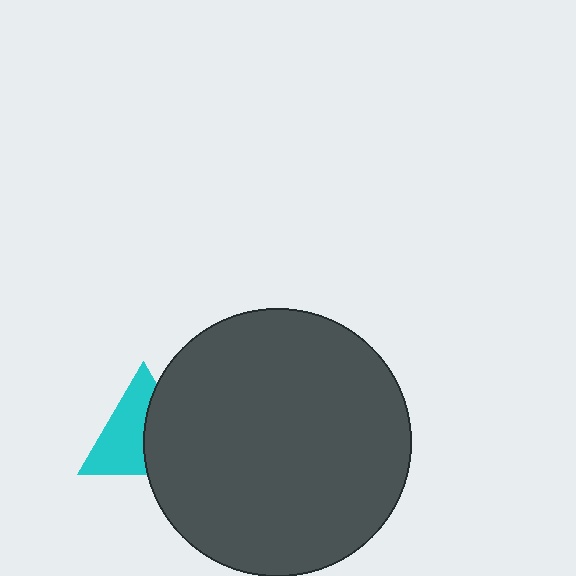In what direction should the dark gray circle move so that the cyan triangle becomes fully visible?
The dark gray circle should move right. That is the shortest direction to clear the overlap and leave the cyan triangle fully visible.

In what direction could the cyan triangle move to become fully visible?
The cyan triangle could move left. That would shift it out from behind the dark gray circle entirely.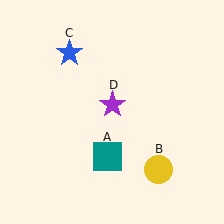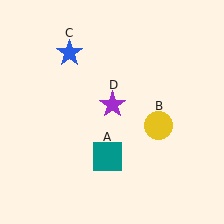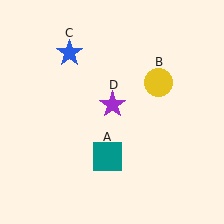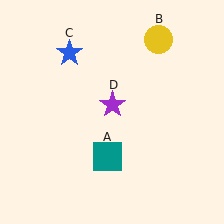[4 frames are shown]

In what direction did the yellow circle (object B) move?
The yellow circle (object B) moved up.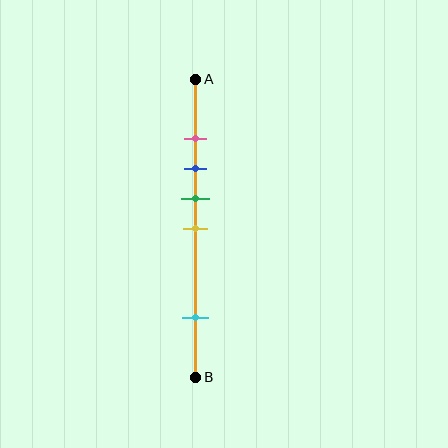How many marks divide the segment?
There are 5 marks dividing the segment.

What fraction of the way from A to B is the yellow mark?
The yellow mark is approximately 50% (0.5) of the way from A to B.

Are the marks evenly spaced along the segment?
No, the marks are not evenly spaced.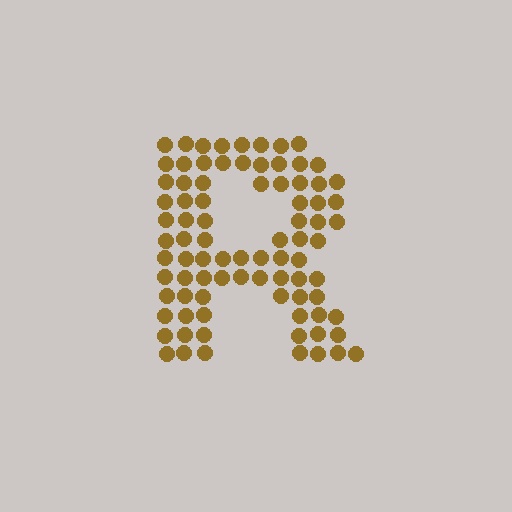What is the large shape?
The large shape is the letter R.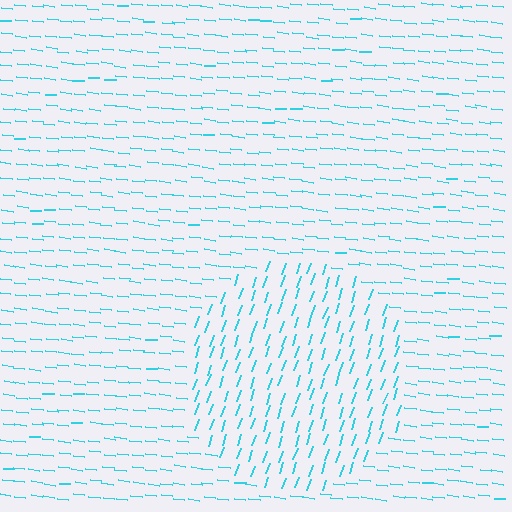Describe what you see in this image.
The image is filled with small cyan line segments. A circle region in the image has lines oriented differently from the surrounding lines, creating a visible texture boundary.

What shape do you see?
I see a circle.